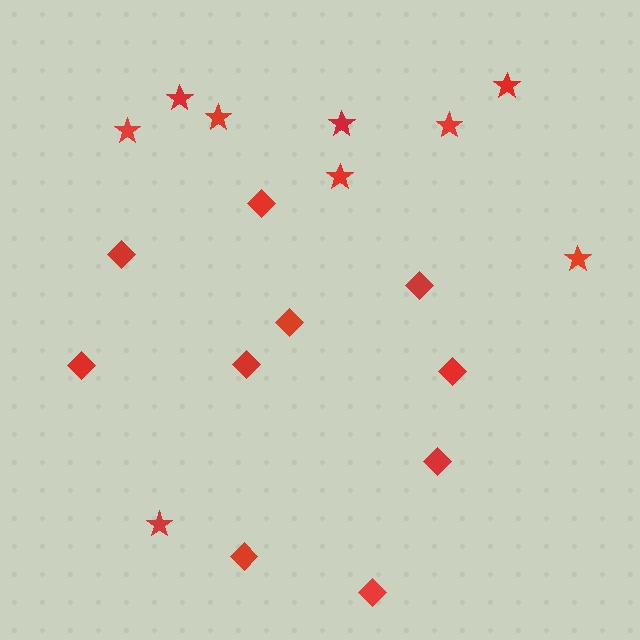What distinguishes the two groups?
There are 2 groups: one group of diamonds (10) and one group of stars (9).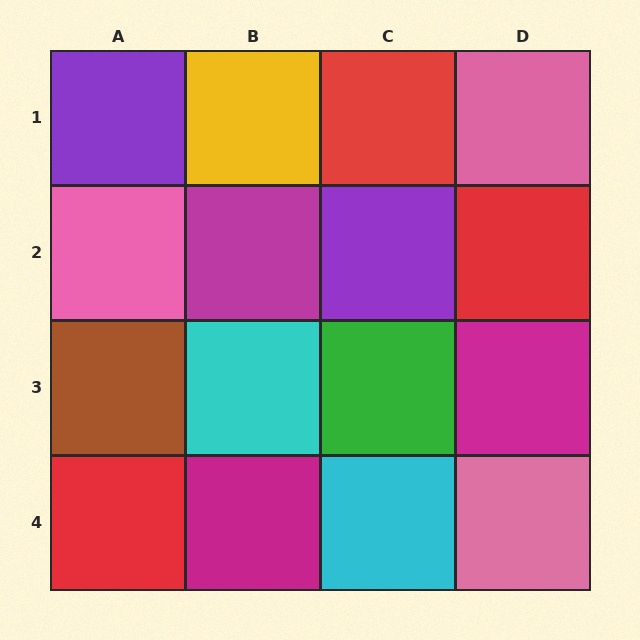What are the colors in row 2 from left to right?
Pink, magenta, purple, red.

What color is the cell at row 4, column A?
Red.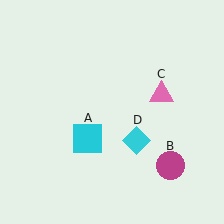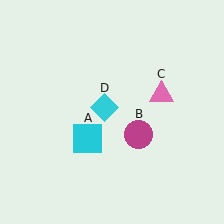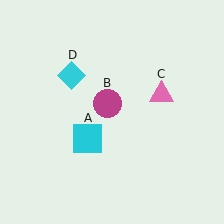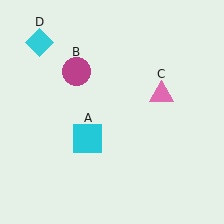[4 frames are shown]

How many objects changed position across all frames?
2 objects changed position: magenta circle (object B), cyan diamond (object D).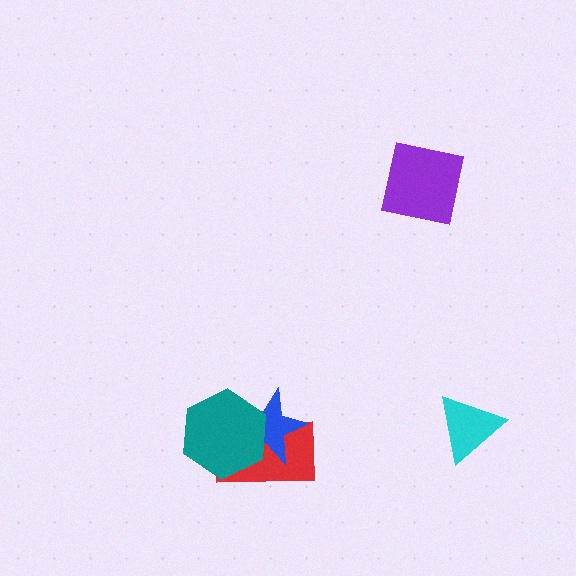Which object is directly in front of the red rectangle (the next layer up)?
The blue star is directly in front of the red rectangle.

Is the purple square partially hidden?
No, no other shape covers it.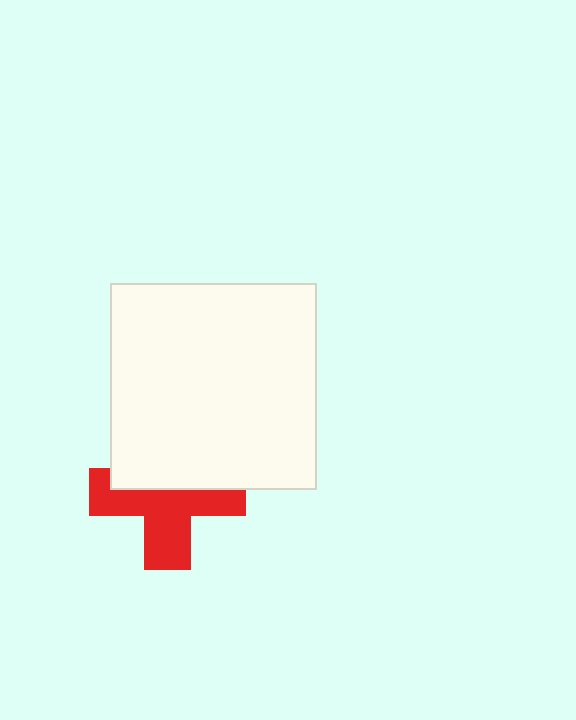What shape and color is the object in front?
The object in front is a white square.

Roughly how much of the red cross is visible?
About half of it is visible (roughly 56%).